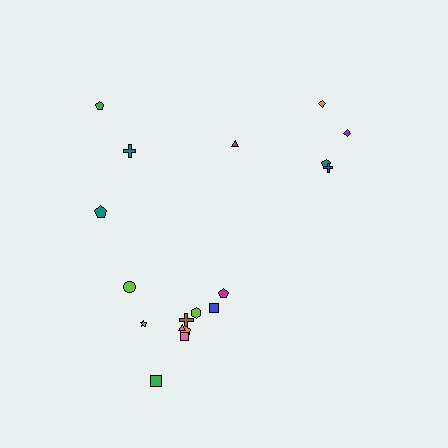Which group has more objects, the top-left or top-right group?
The top-right group.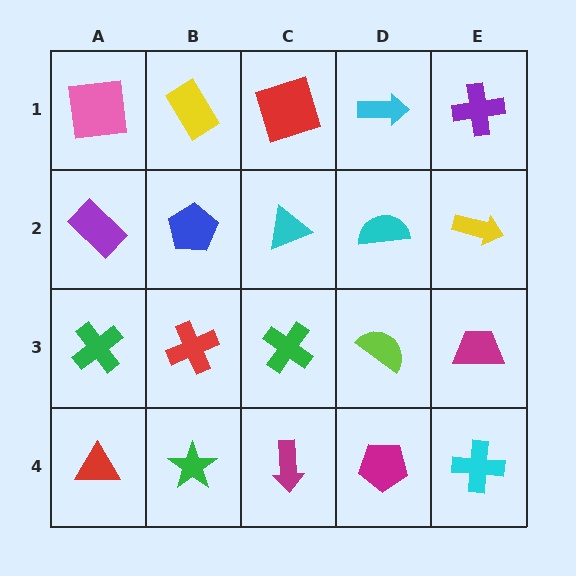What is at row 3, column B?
A red cross.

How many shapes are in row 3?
5 shapes.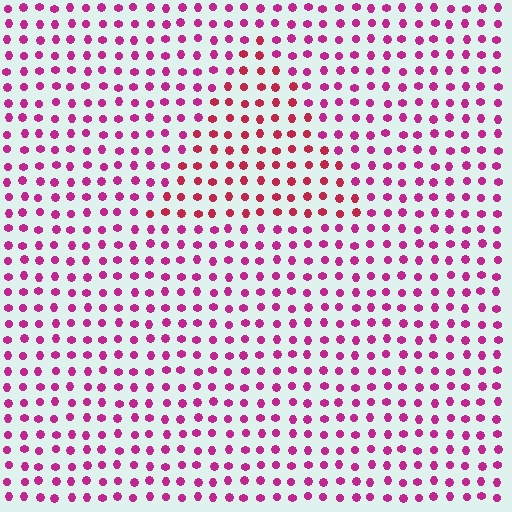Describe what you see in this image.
The image is filled with small magenta elements in a uniform arrangement. A triangle-shaped region is visible where the elements are tinted to a slightly different hue, forming a subtle color boundary.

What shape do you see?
I see a triangle.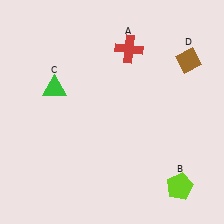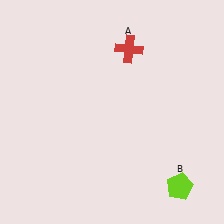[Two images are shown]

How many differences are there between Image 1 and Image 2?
There are 2 differences between the two images.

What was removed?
The brown diamond (D), the green triangle (C) were removed in Image 2.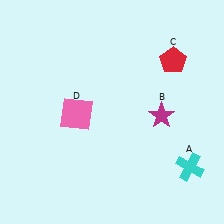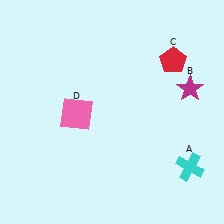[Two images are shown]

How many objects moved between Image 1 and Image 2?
1 object moved between the two images.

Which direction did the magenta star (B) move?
The magenta star (B) moved right.